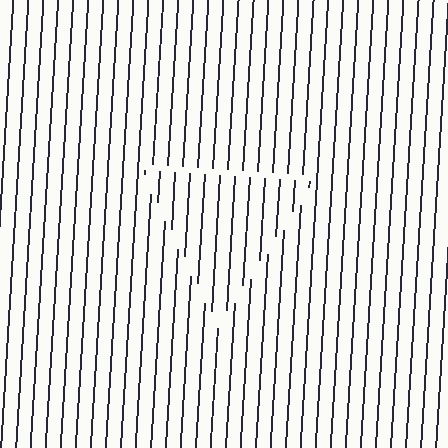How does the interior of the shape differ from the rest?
The interior of the shape contains the same grating, shifted by half a period — the contour is defined by the phase discontinuity where line-ends from the inner and outer gratings abut.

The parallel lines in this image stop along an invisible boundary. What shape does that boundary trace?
An illusory triangle. The interior of the shape contains the same grating, shifted by half a period — the contour is defined by the phase discontinuity where line-ends from the inner and outer gratings abut.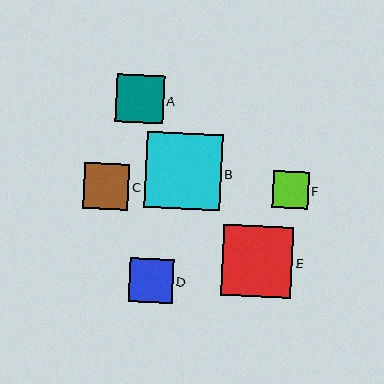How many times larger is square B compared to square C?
Square B is approximately 1.7 times the size of square C.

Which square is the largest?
Square B is the largest with a size of approximately 76 pixels.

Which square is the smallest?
Square F is the smallest with a size of approximately 36 pixels.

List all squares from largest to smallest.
From largest to smallest: B, E, A, C, D, F.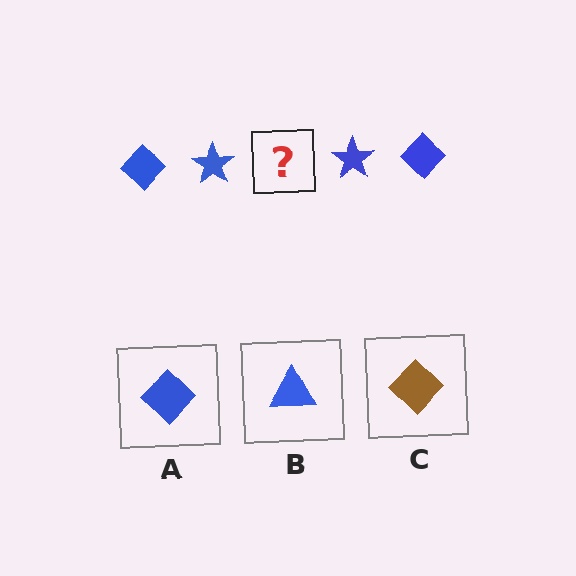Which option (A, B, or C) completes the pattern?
A.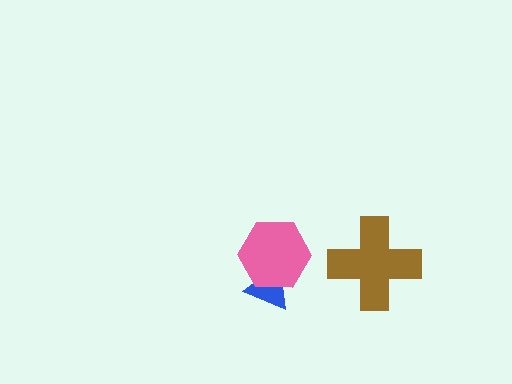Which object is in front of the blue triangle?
The pink hexagon is in front of the blue triangle.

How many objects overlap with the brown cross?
0 objects overlap with the brown cross.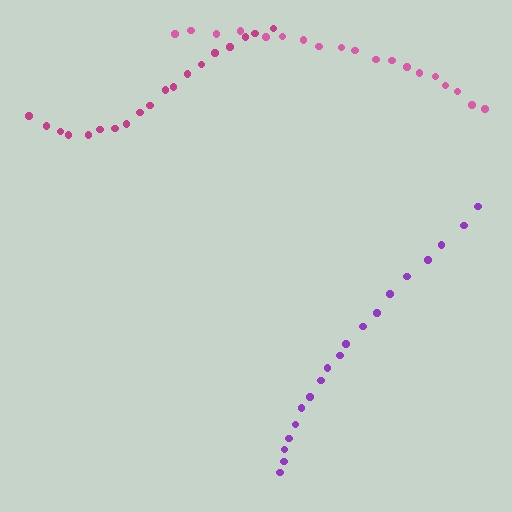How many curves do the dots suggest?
There are 3 distinct paths.